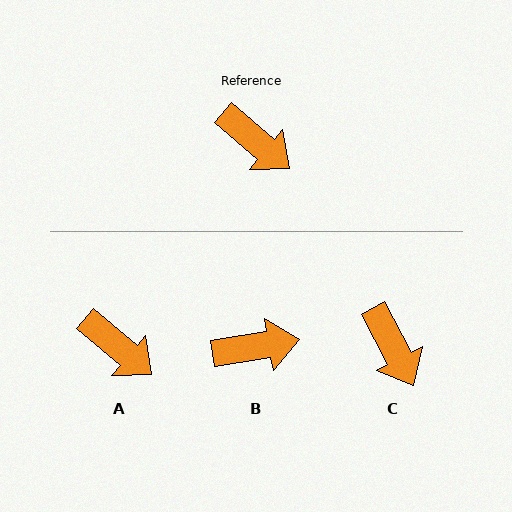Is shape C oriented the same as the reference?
No, it is off by about 22 degrees.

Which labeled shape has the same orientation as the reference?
A.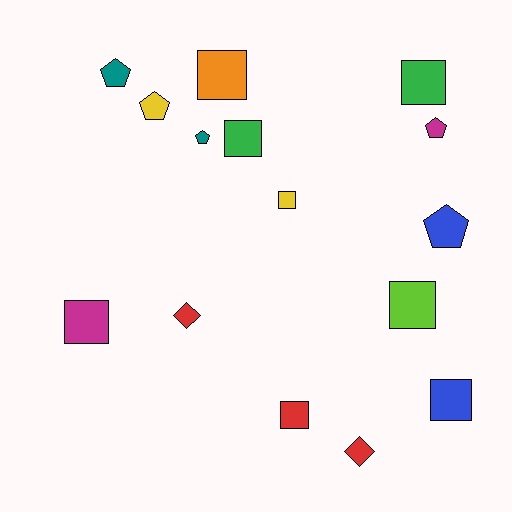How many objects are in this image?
There are 15 objects.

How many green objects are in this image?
There are 2 green objects.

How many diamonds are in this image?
There are 2 diamonds.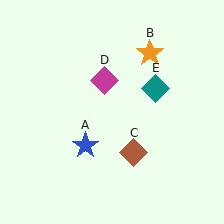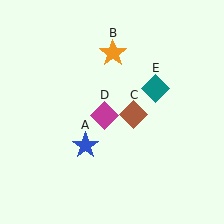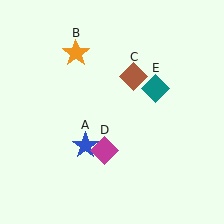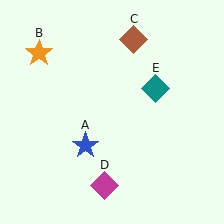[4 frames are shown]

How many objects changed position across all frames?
3 objects changed position: orange star (object B), brown diamond (object C), magenta diamond (object D).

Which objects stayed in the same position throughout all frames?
Blue star (object A) and teal diamond (object E) remained stationary.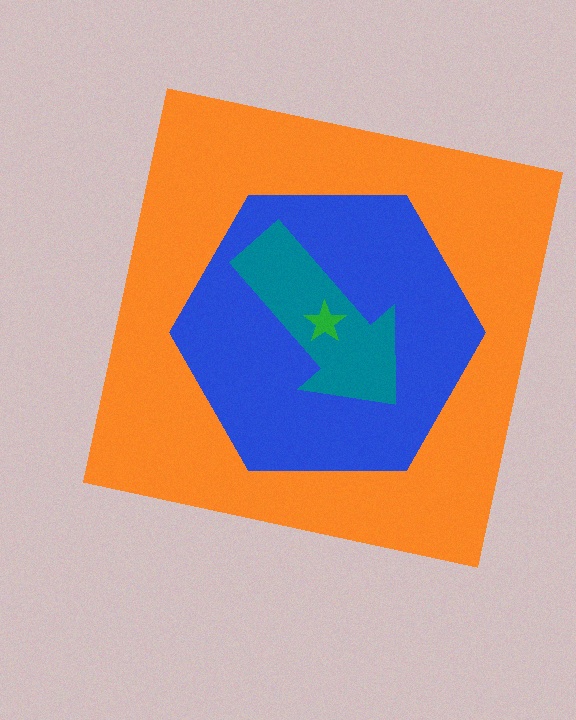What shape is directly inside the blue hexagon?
The teal arrow.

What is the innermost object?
The green star.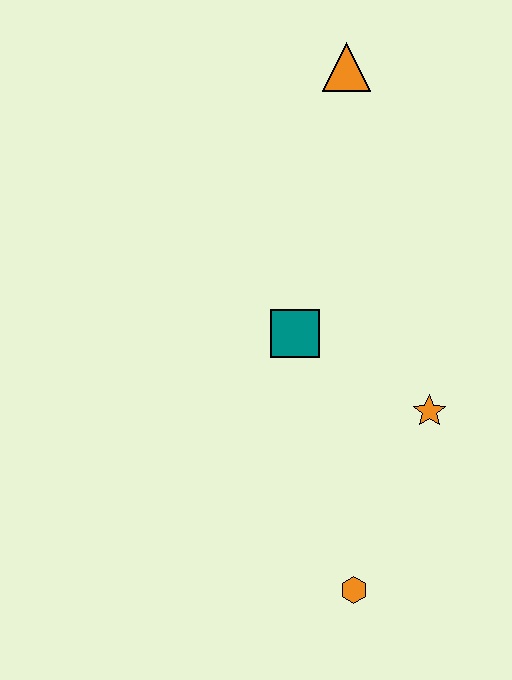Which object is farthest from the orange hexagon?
The orange triangle is farthest from the orange hexagon.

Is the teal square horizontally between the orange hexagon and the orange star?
No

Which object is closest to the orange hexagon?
The orange star is closest to the orange hexagon.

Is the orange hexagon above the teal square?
No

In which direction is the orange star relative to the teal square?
The orange star is to the right of the teal square.